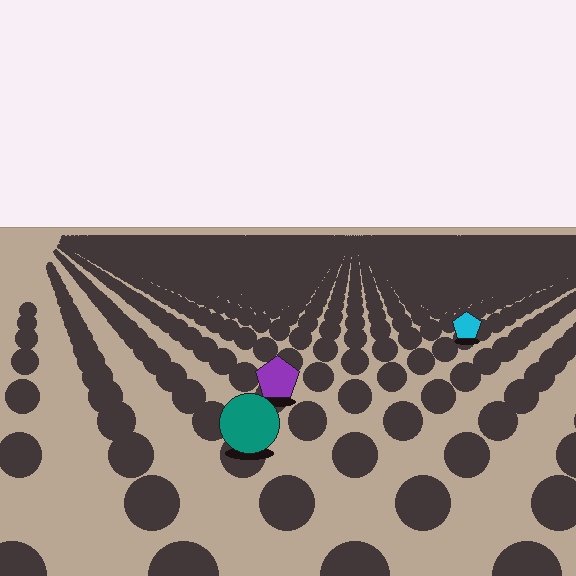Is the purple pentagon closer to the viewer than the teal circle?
No. The teal circle is closer — you can tell from the texture gradient: the ground texture is coarser near it.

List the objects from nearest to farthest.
From nearest to farthest: the teal circle, the purple pentagon, the cyan pentagon.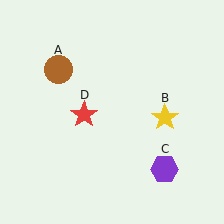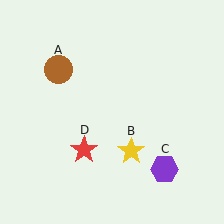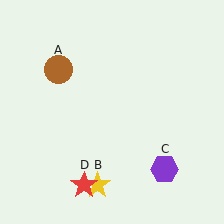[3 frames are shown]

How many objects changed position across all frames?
2 objects changed position: yellow star (object B), red star (object D).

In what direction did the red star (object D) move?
The red star (object D) moved down.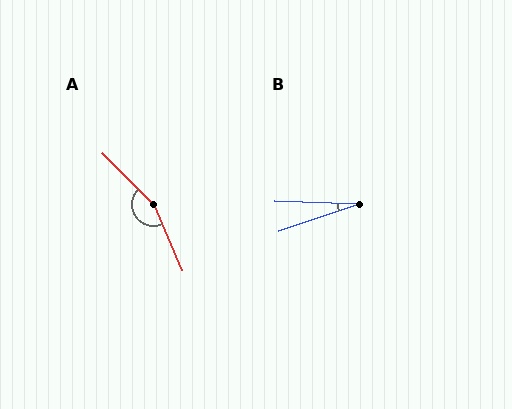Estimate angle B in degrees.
Approximately 21 degrees.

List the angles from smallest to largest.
B (21°), A (159°).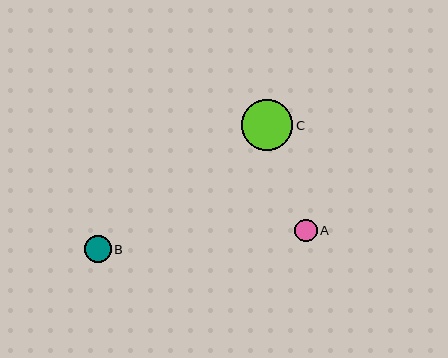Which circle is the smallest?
Circle A is the smallest with a size of approximately 23 pixels.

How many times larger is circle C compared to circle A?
Circle C is approximately 2.3 times the size of circle A.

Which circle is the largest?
Circle C is the largest with a size of approximately 51 pixels.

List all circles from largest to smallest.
From largest to smallest: C, B, A.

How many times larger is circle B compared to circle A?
Circle B is approximately 1.2 times the size of circle A.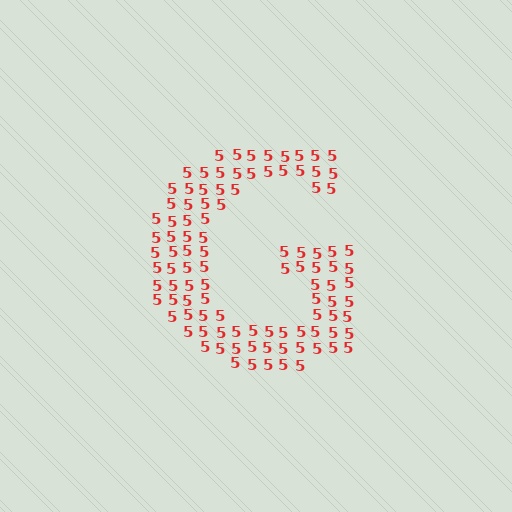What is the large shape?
The large shape is the letter G.